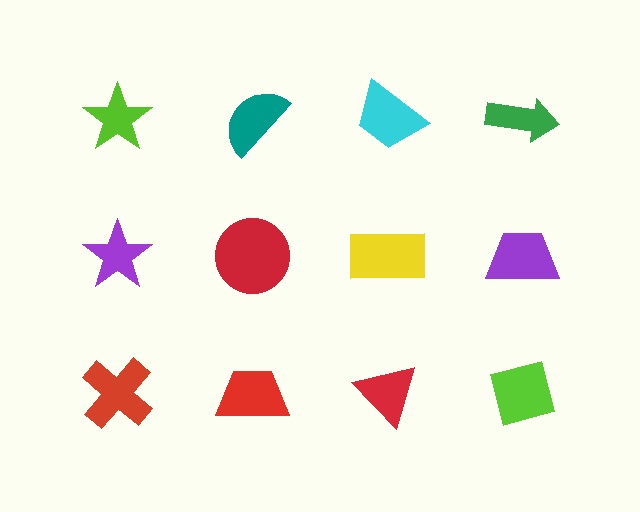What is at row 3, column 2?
A red trapezoid.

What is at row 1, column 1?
A lime star.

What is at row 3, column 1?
A red cross.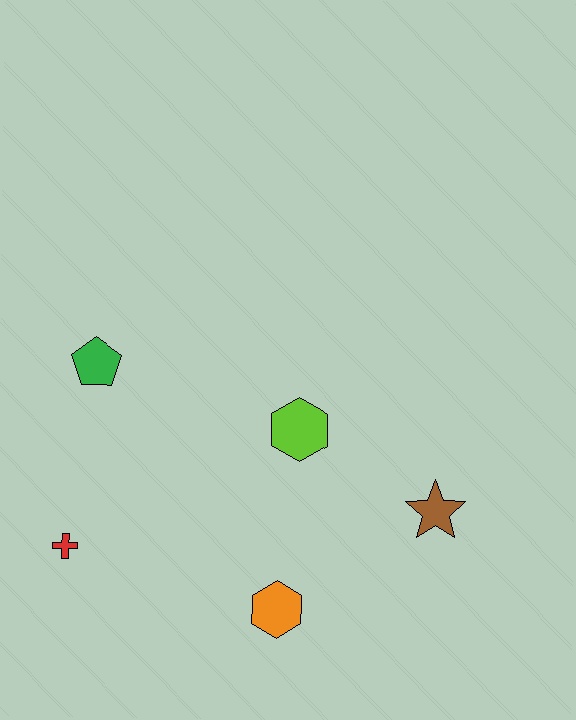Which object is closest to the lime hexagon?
The brown star is closest to the lime hexagon.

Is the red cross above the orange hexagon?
Yes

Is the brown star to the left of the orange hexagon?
No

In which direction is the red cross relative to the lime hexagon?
The red cross is to the left of the lime hexagon.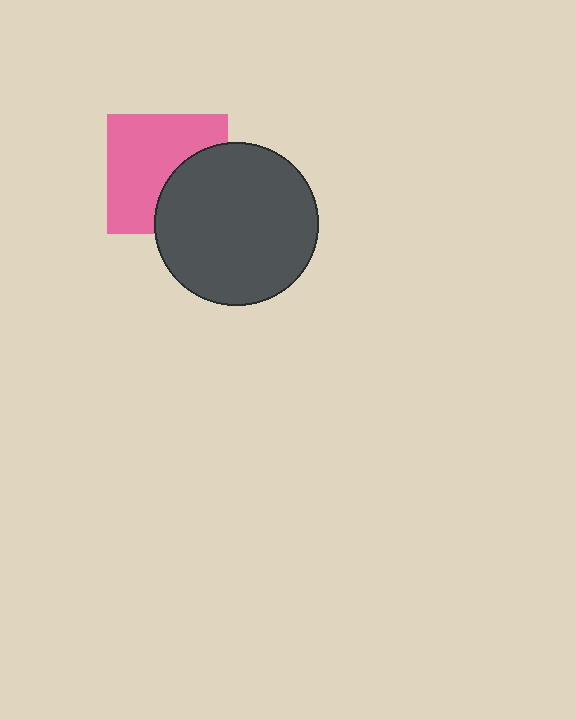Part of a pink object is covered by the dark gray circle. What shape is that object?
It is a square.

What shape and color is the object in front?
The object in front is a dark gray circle.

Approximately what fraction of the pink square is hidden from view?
Roughly 37% of the pink square is hidden behind the dark gray circle.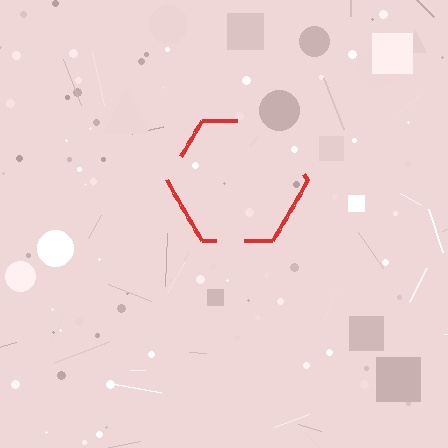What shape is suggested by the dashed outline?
The dashed outline suggests a hexagon.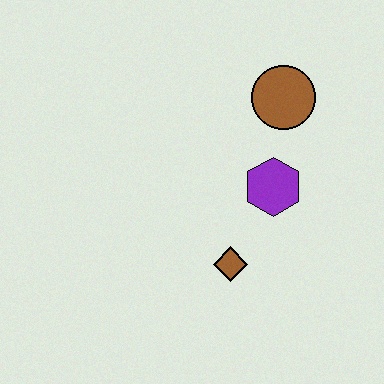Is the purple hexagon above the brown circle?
No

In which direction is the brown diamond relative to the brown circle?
The brown diamond is below the brown circle.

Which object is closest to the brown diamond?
The purple hexagon is closest to the brown diamond.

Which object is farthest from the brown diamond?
The brown circle is farthest from the brown diamond.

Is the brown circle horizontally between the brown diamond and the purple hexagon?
No